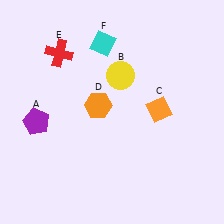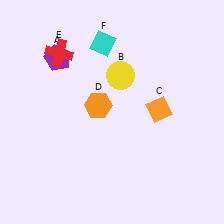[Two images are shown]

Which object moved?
The purple pentagon (A) moved up.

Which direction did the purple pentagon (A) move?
The purple pentagon (A) moved up.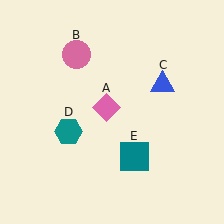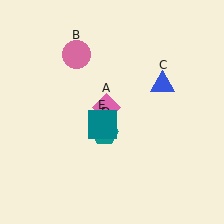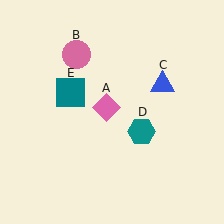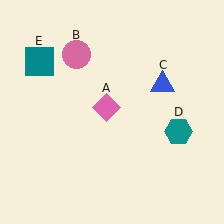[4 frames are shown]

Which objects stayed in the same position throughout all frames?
Pink diamond (object A) and pink circle (object B) and blue triangle (object C) remained stationary.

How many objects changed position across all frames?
2 objects changed position: teal hexagon (object D), teal square (object E).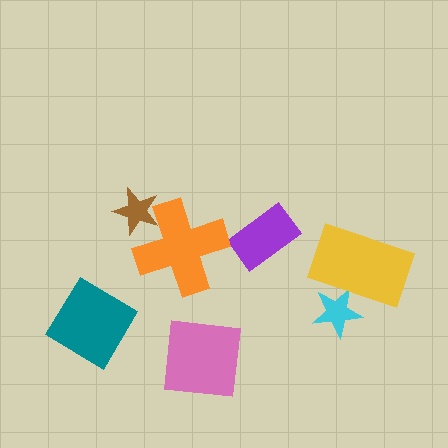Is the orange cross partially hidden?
No, no other shape covers it.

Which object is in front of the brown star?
The orange cross is in front of the brown star.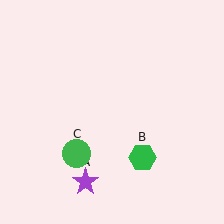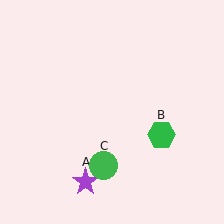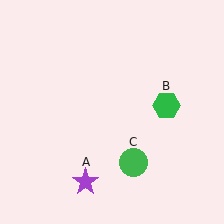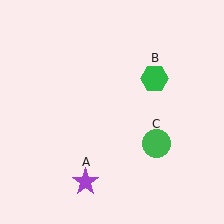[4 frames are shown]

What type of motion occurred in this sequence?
The green hexagon (object B), green circle (object C) rotated counterclockwise around the center of the scene.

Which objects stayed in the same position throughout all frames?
Purple star (object A) remained stationary.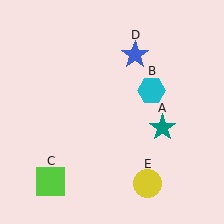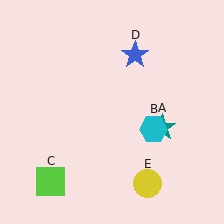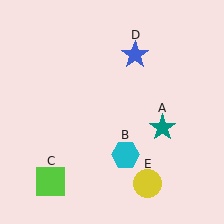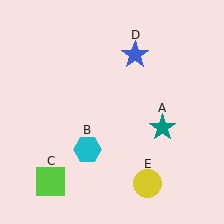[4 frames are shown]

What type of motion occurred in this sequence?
The cyan hexagon (object B) rotated clockwise around the center of the scene.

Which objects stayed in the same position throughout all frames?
Teal star (object A) and lime square (object C) and blue star (object D) and yellow circle (object E) remained stationary.